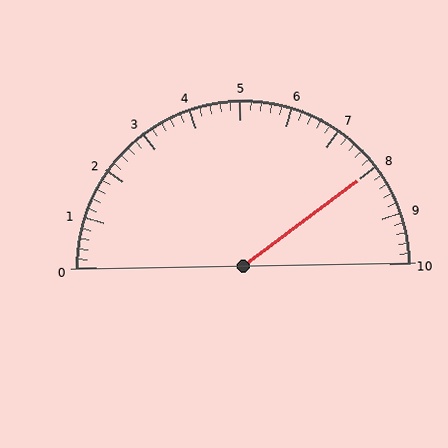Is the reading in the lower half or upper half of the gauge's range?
The reading is in the upper half of the range (0 to 10).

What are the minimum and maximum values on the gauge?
The gauge ranges from 0 to 10.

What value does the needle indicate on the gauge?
The needle indicates approximately 8.0.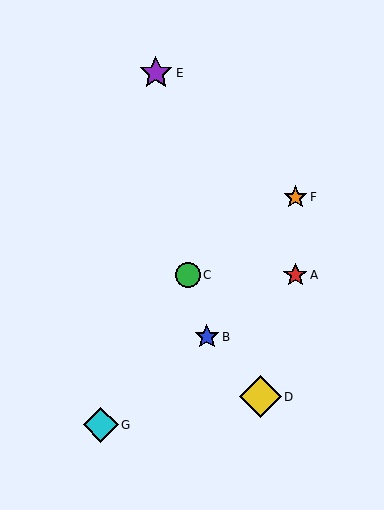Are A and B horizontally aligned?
No, A is at y≈275 and B is at y≈337.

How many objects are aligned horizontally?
2 objects (A, C) are aligned horizontally.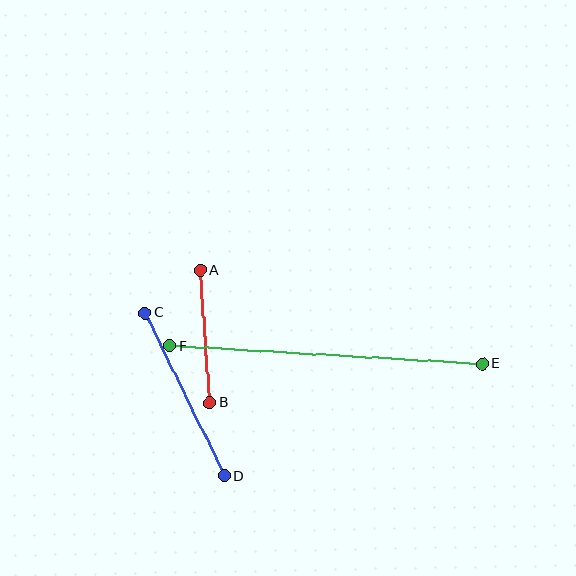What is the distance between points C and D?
The distance is approximately 181 pixels.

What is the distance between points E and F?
The distance is approximately 313 pixels.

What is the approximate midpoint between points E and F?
The midpoint is at approximately (326, 355) pixels.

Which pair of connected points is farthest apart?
Points E and F are farthest apart.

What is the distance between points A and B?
The distance is approximately 133 pixels.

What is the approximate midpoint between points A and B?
The midpoint is at approximately (205, 336) pixels.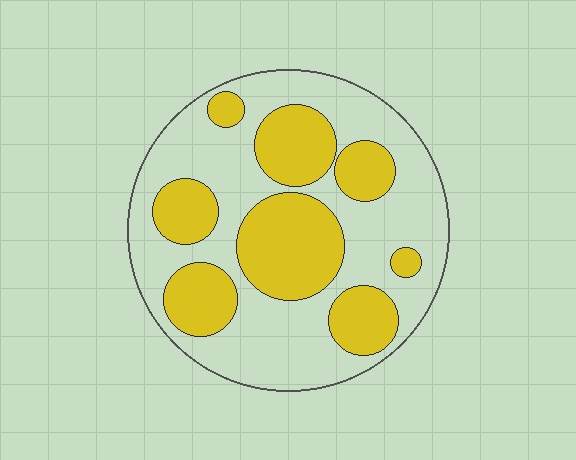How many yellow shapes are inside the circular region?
8.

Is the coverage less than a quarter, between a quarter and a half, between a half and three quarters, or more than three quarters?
Between a quarter and a half.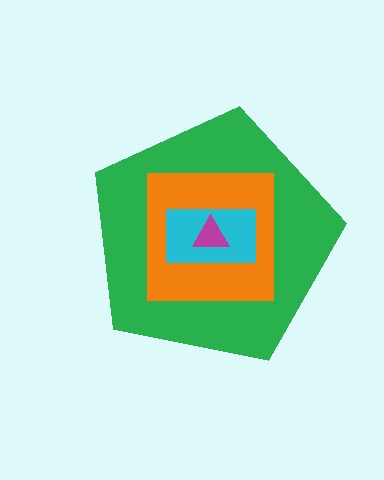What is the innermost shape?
The magenta triangle.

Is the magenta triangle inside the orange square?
Yes.